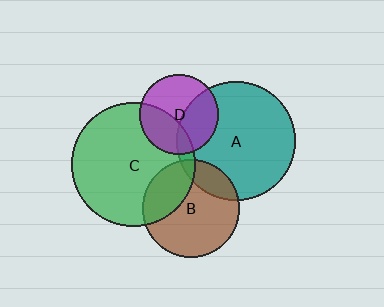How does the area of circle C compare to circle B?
Approximately 1.6 times.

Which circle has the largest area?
Circle C (green).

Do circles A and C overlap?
Yes.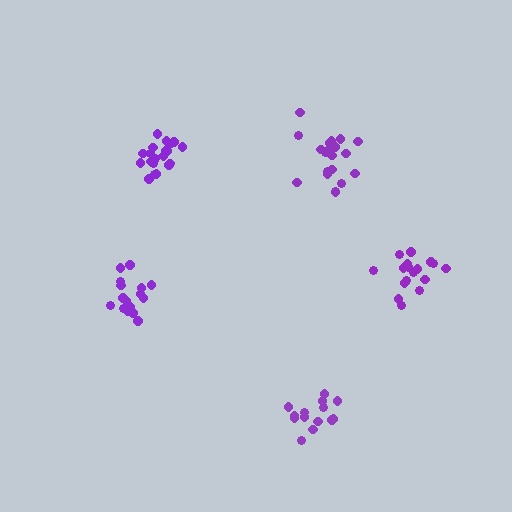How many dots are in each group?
Group 1: 20 dots, Group 2: 20 dots, Group 3: 14 dots, Group 4: 17 dots, Group 5: 17 dots (88 total).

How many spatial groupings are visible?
There are 5 spatial groupings.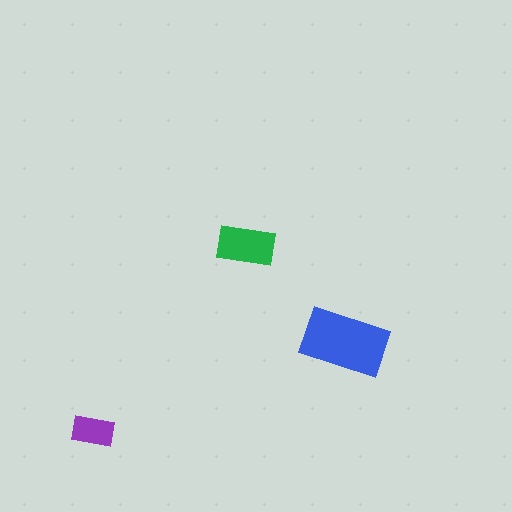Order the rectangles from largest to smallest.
the blue one, the green one, the purple one.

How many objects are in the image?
There are 3 objects in the image.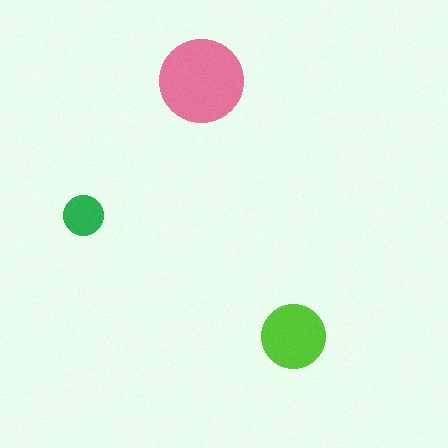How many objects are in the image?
There are 3 objects in the image.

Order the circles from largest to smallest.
the pink one, the lime one, the green one.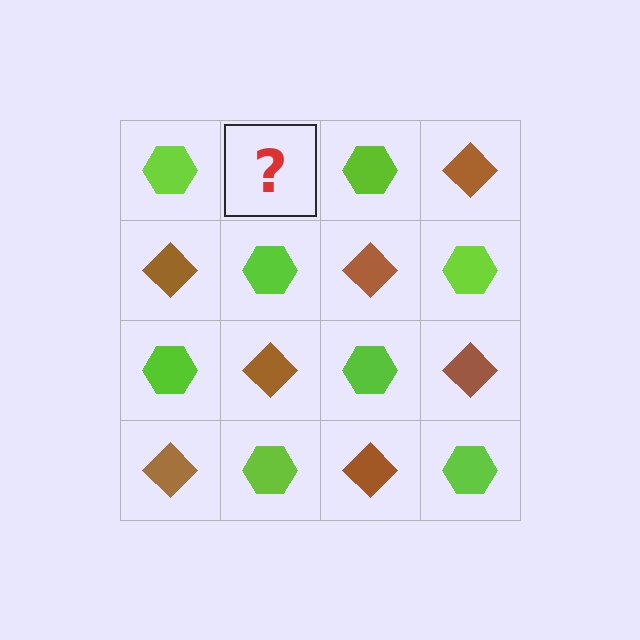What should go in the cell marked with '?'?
The missing cell should contain a brown diamond.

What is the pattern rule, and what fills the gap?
The rule is that it alternates lime hexagon and brown diamond in a checkerboard pattern. The gap should be filled with a brown diamond.